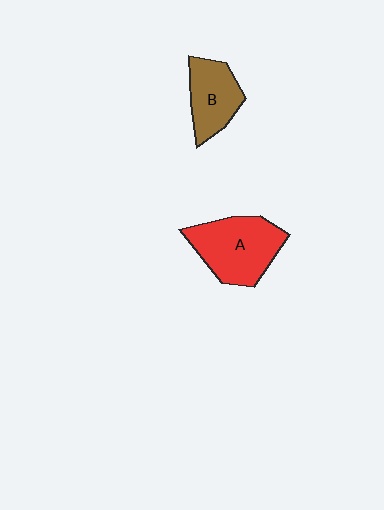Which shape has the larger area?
Shape A (red).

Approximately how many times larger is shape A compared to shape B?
Approximately 1.5 times.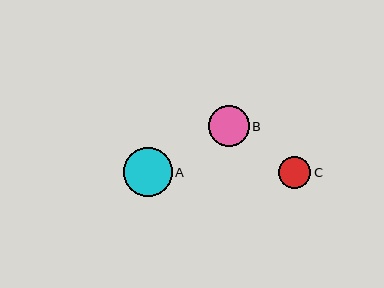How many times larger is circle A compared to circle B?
Circle A is approximately 1.2 times the size of circle B.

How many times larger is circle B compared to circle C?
Circle B is approximately 1.3 times the size of circle C.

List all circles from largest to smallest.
From largest to smallest: A, B, C.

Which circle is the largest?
Circle A is the largest with a size of approximately 49 pixels.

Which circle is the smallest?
Circle C is the smallest with a size of approximately 32 pixels.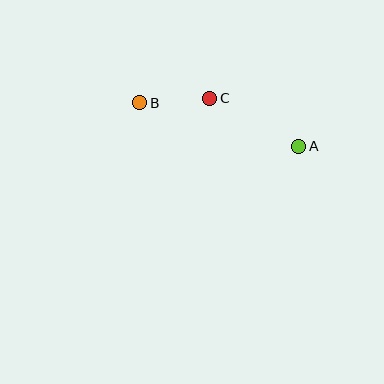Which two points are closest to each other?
Points B and C are closest to each other.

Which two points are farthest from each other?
Points A and B are farthest from each other.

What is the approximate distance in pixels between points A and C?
The distance between A and C is approximately 101 pixels.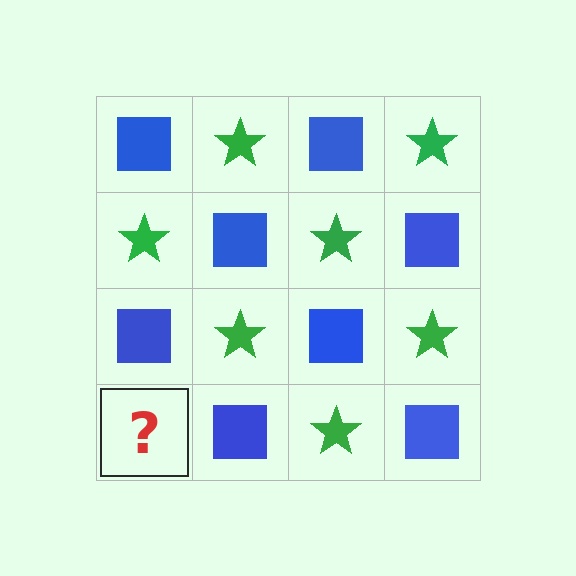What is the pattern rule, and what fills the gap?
The rule is that it alternates blue square and green star in a checkerboard pattern. The gap should be filled with a green star.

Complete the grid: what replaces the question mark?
The question mark should be replaced with a green star.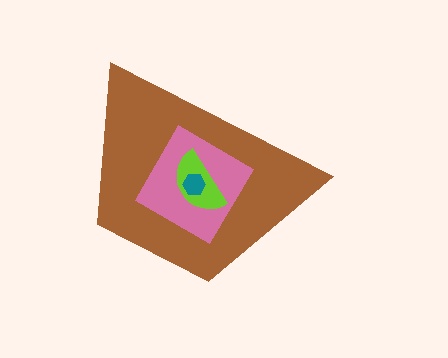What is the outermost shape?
The brown trapezoid.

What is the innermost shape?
The teal hexagon.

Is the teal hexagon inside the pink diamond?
Yes.